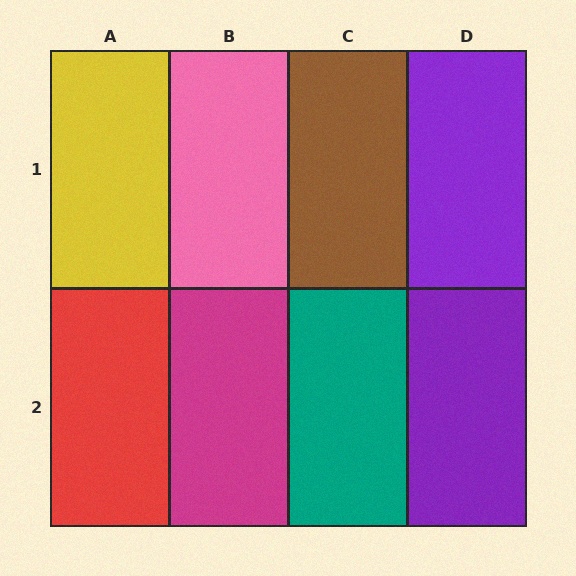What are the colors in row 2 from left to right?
Red, magenta, teal, purple.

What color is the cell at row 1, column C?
Brown.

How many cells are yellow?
1 cell is yellow.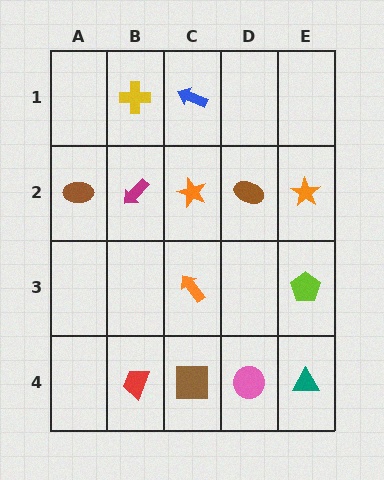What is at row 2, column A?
A brown ellipse.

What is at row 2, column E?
An orange star.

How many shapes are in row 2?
5 shapes.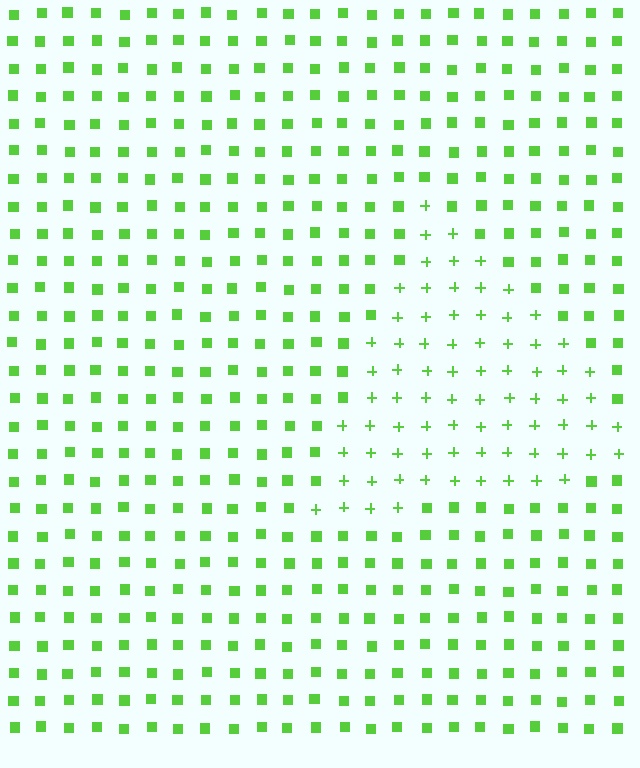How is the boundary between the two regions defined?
The boundary is defined by a change in element shape: plus signs inside vs. squares outside. All elements share the same color and spacing.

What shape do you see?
I see a triangle.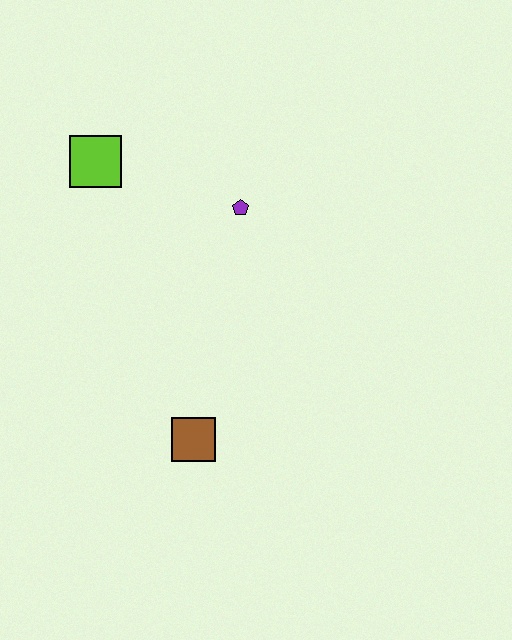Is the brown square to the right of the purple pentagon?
No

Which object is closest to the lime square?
The purple pentagon is closest to the lime square.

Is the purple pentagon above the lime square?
No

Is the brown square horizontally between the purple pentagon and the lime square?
Yes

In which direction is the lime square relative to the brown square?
The lime square is above the brown square.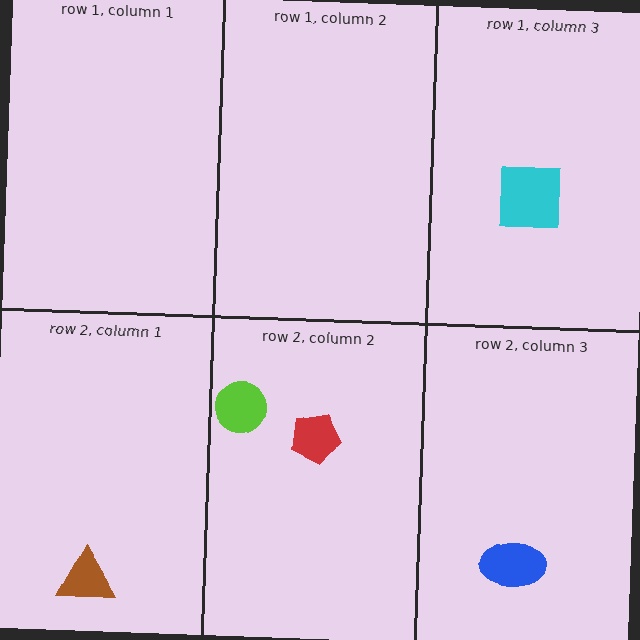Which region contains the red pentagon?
The row 2, column 2 region.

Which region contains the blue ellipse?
The row 2, column 3 region.